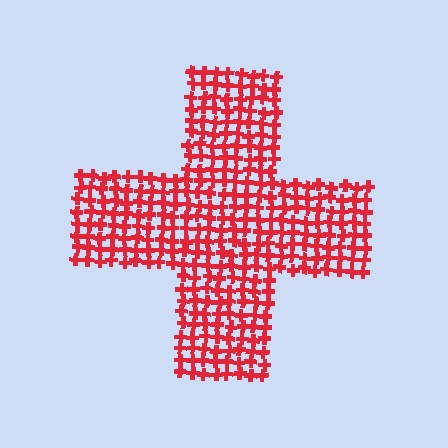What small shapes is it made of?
It is made of small crosses.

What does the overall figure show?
The overall figure shows a cross.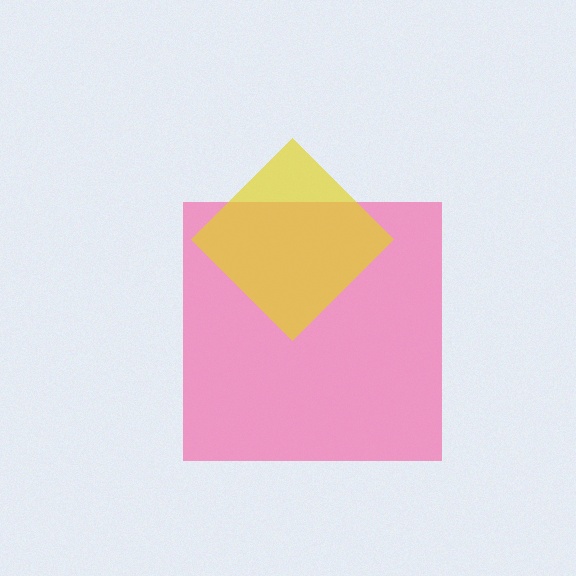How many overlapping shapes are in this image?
There are 2 overlapping shapes in the image.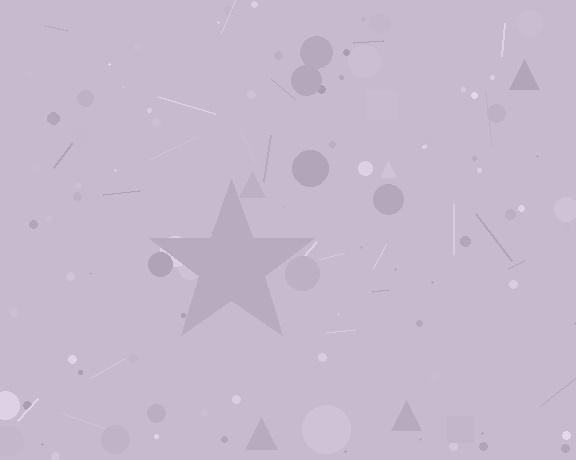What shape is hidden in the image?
A star is hidden in the image.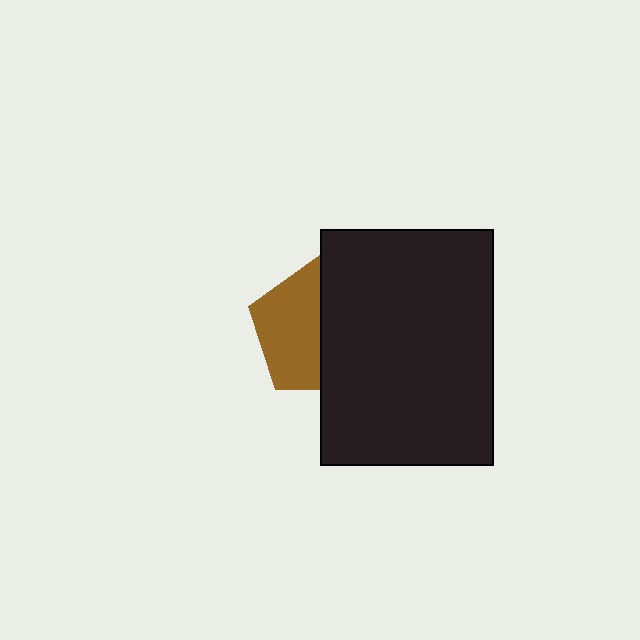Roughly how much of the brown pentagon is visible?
About half of it is visible (roughly 50%).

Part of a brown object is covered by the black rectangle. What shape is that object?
It is a pentagon.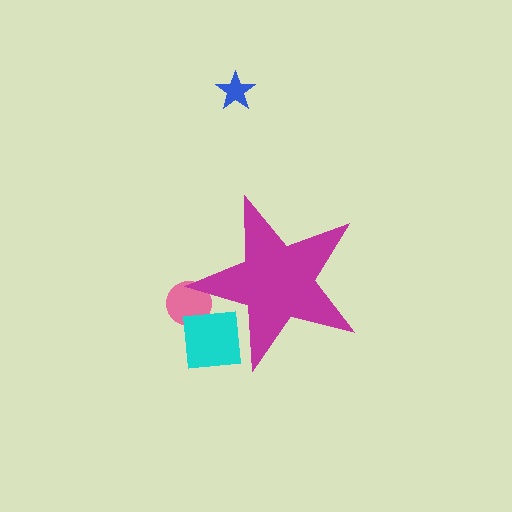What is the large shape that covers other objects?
A magenta star.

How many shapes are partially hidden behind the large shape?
2 shapes are partially hidden.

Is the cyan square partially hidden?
Yes, the cyan square is partially hidden behind the magenta star.